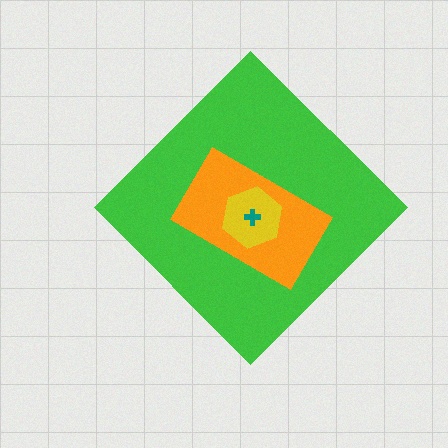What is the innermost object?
The teal cross.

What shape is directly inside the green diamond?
The orange rectangle.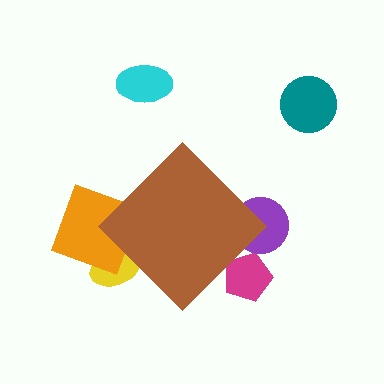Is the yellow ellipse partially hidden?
Yes, the yellow ellipse is partially hidden behind the brown diamond.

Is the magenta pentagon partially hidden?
Yes, the magenta pentagon is partially hidden behind the brown diamond.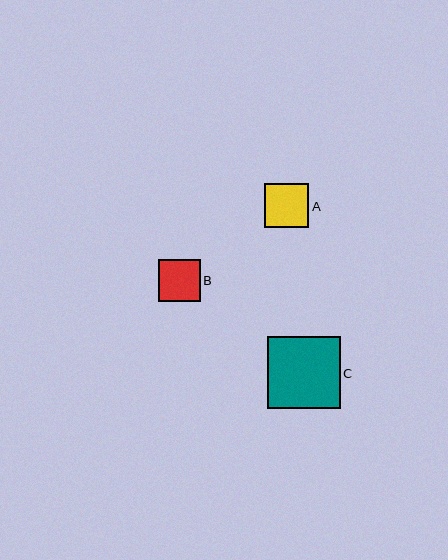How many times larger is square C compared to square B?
Square C is approximately 1.8 times the size of square B.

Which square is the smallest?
Square B is the smallest with a size of approximately 41 pixels.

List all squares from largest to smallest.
From largest to smallest: C, A, B.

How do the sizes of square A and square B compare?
Square A and square B are approximately the same size.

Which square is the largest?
Square C is the largest with a size of approximately 73 pixels.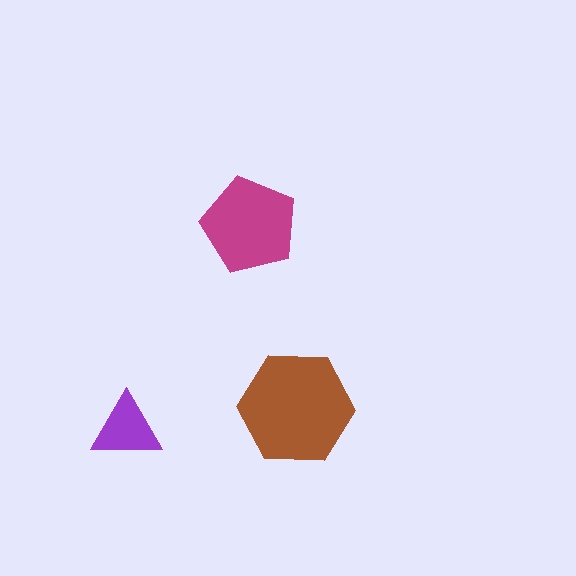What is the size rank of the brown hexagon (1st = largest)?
1st.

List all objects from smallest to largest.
The purple triangle, the magenta pentagon, the brown hexagon.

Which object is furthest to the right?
The brown hexagon is rightmost.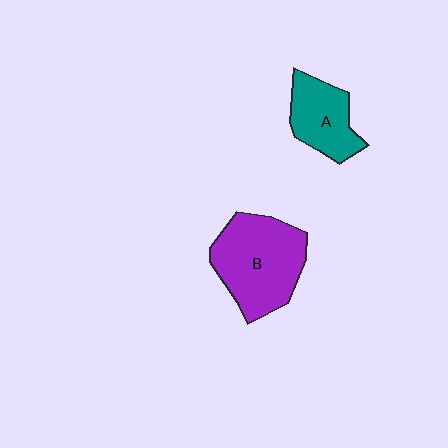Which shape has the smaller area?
Shape A (teal).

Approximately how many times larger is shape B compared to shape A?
Approximately 1.7 times.